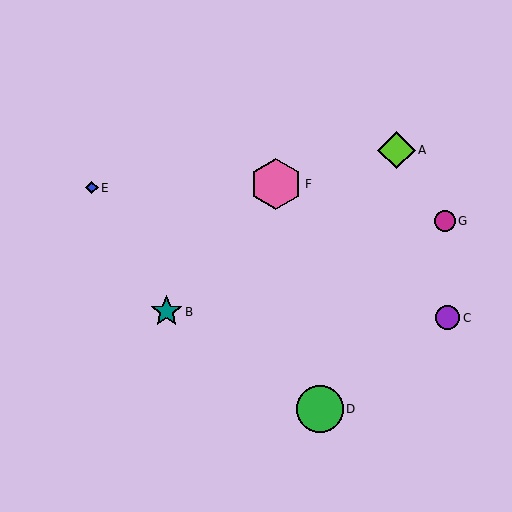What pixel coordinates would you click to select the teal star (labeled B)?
Click at (166, 312) to select the teal star B.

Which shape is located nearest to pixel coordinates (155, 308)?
The teal star (labeled B) at (166, 312) is nearest to that location.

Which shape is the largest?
The pink hexagon (labeled F) is the largest.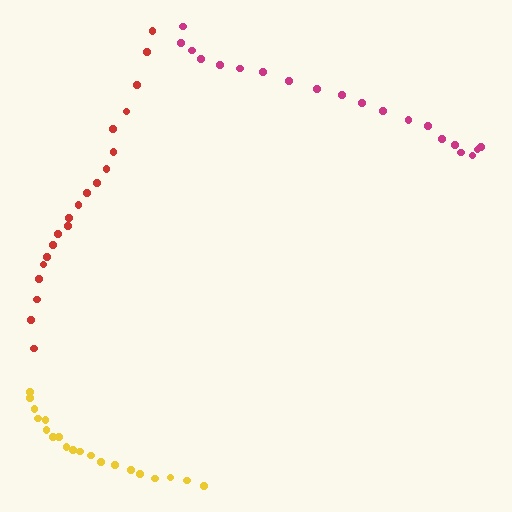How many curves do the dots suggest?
There are 3 distinct paths.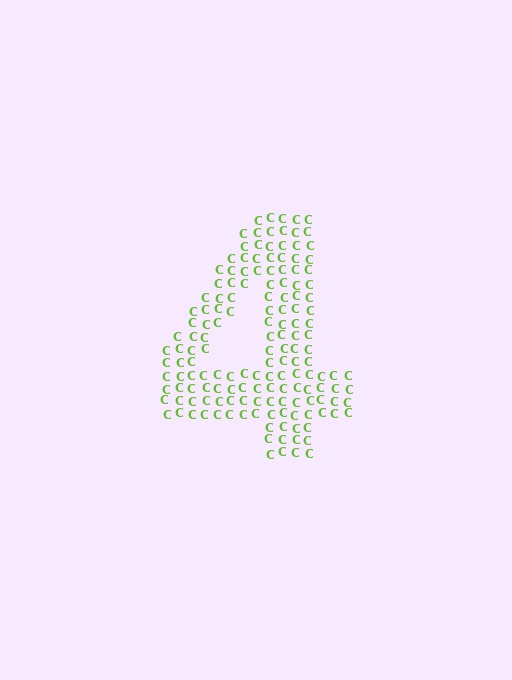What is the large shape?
The large shape is the digit 4.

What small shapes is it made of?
It is made of small letter C's.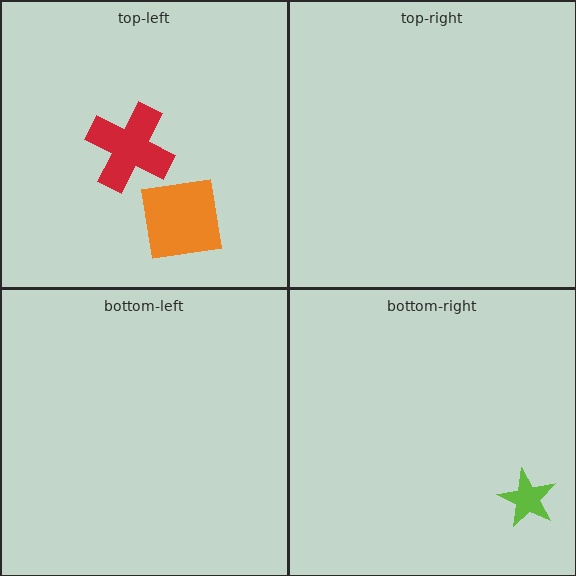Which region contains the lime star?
The bottom-right region.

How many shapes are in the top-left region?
2.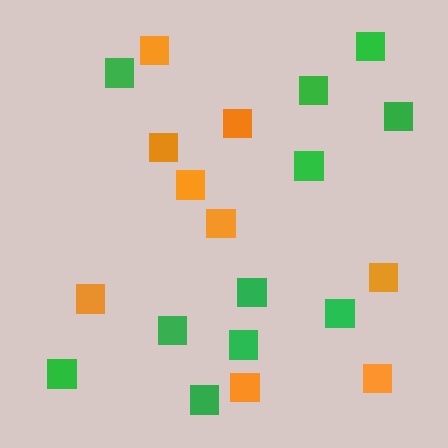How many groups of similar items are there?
There are 2 groups: one group of orange squares (9) and one group of green squares (11).